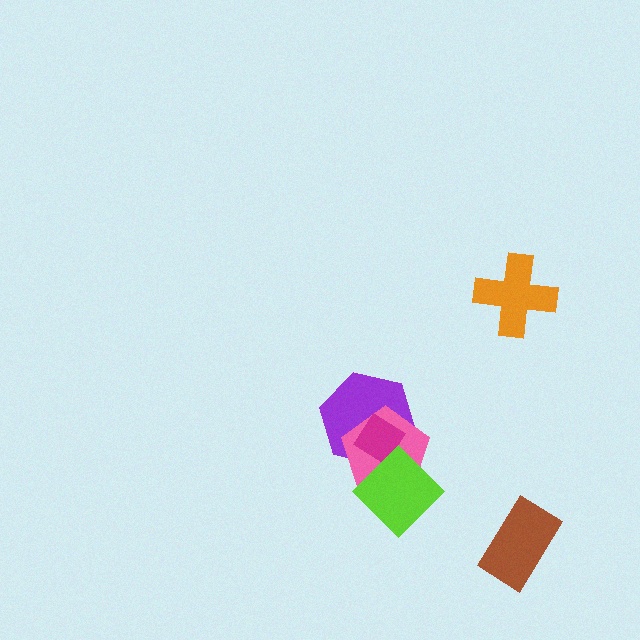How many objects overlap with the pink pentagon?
3 objects overlap with the pink pentagon.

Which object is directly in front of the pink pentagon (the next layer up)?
The magenta diamond is directly in front of the pink pentagon.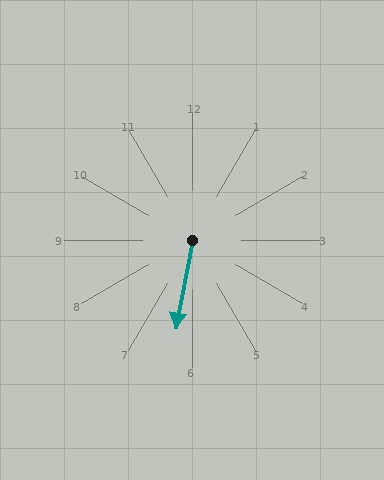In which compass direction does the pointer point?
South.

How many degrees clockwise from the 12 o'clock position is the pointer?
Approximately 191 degrees.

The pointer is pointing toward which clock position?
Roughly 6 o'clock.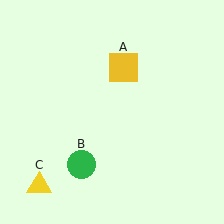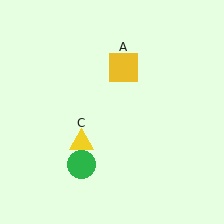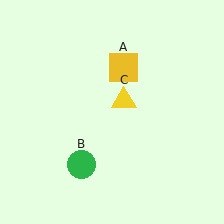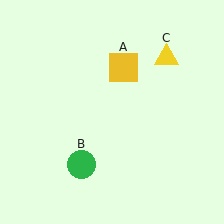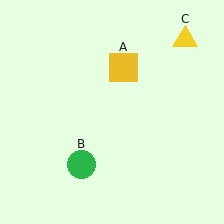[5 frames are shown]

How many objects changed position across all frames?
1 object changed position: yellow triangle (object C).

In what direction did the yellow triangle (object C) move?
The yellow triangle (object C) moved up and to the right.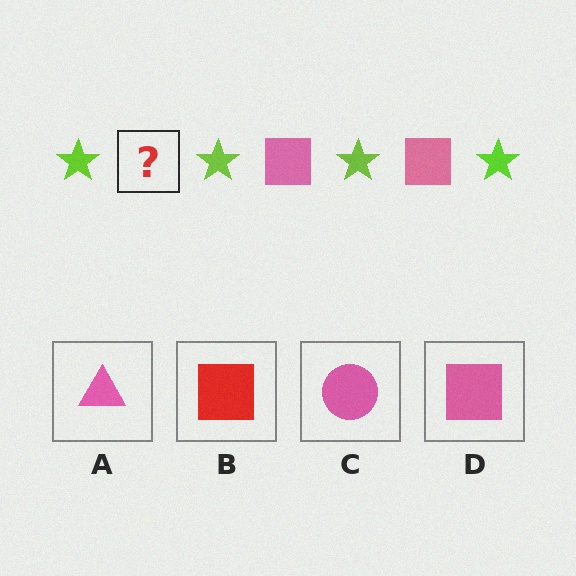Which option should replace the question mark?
Option D.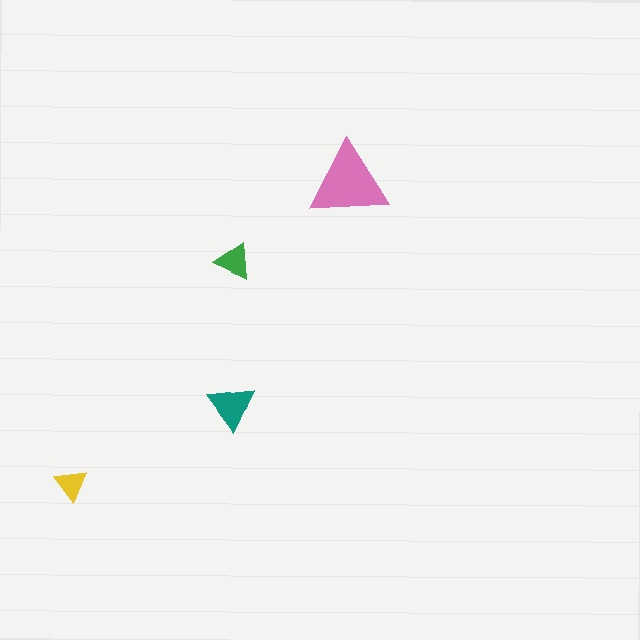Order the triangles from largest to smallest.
the pink one, the teal one, the green one, the yellow one.